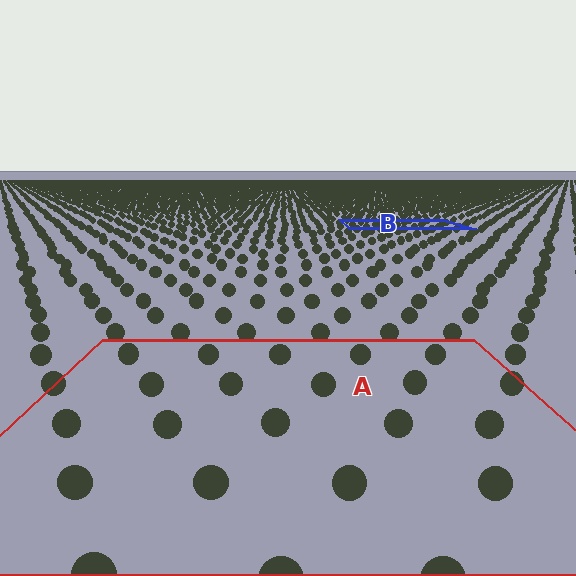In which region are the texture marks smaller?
The texture marks are smaller in region B, because it is farther away.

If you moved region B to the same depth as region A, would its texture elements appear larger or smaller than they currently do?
They would appear larger. At a closer depth, the same texture elements are projected at a bigger on-screen size.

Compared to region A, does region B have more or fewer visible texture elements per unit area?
Region B has more texture elements per unit area — they are packed more densely because it is farther away.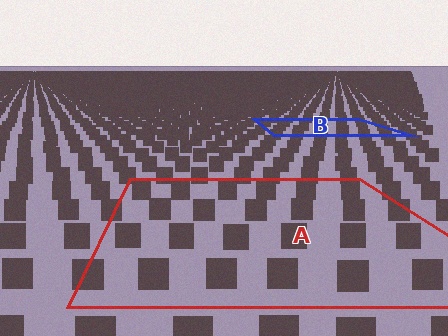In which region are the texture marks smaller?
The texture marks are smaller in region B, because it is farther away.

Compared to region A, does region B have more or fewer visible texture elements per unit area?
Region B has more texture elements per unit area — they are packed more densely because it is farther away.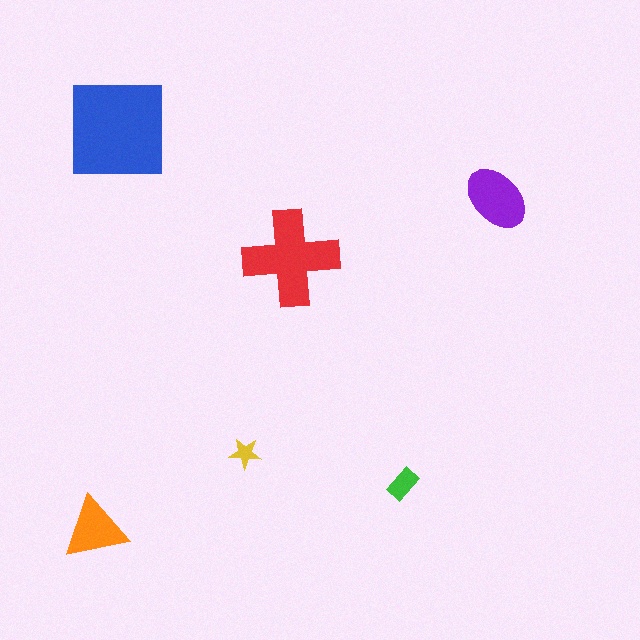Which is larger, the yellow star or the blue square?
The blue square.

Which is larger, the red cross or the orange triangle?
The red cross.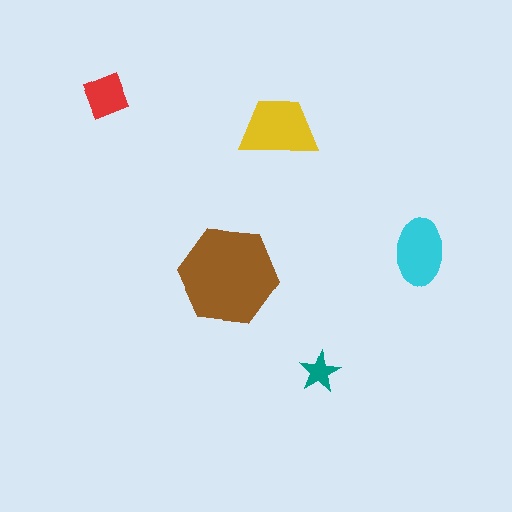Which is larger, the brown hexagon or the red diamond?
The brown hexagon.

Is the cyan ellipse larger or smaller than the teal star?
Larger.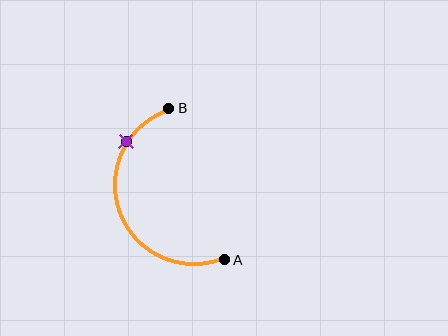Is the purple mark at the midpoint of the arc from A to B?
No. The purple mark lies on the arc but is closer to endpoint B. The arc midpoint would be at the point on the curve equidistant along the arc from both A and B.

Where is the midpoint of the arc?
The arc midpoint is the point on the curve farthest from the straight line joining A and B. It sits to the left of that line.